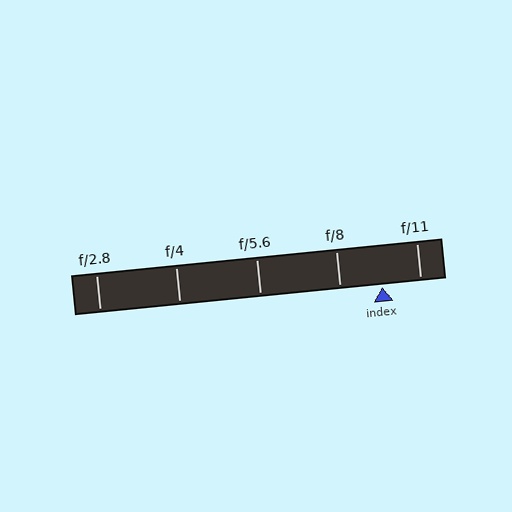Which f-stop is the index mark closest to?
The index mark is closest to f/11.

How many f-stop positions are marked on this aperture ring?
There are 5 f-stop positions marked.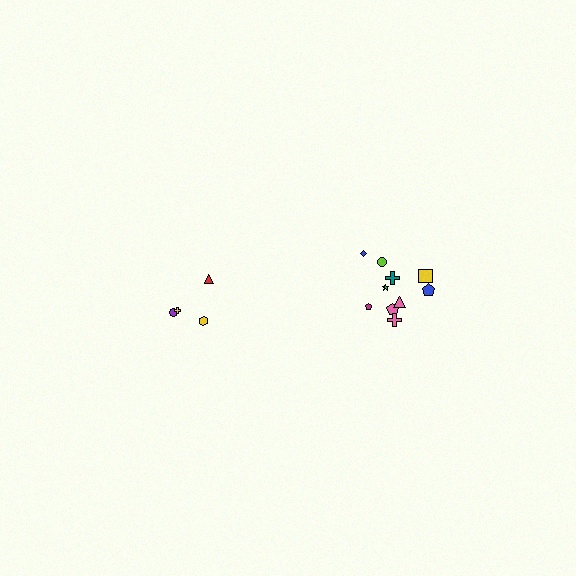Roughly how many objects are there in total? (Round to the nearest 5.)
Roughly 15 objects in total.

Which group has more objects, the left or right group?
The right group.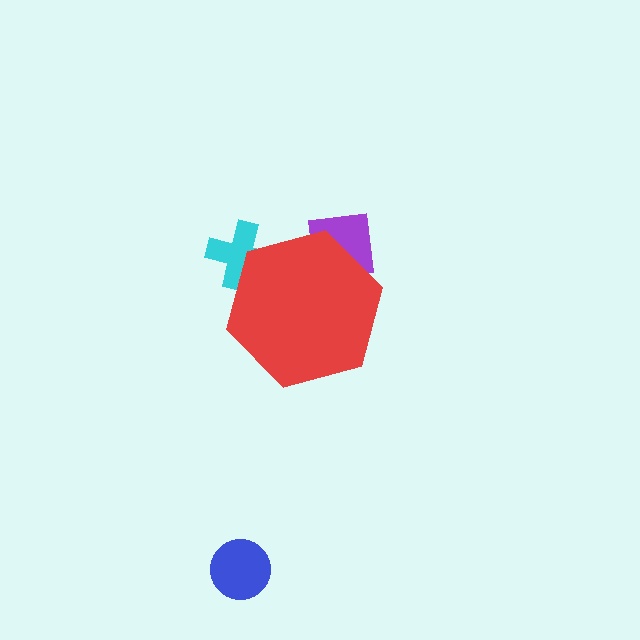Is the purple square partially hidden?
Yes, the purple square is partially hidden behind the red hexagon.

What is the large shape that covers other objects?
A red hexagon.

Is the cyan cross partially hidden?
Yes, the cyan cross is partially hidden behind the red hexagon.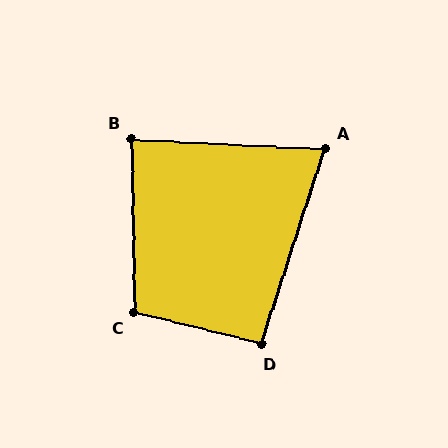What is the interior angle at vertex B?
Approximately 86 degrees (approximately right).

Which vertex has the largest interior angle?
C, at approximately 105 degrees.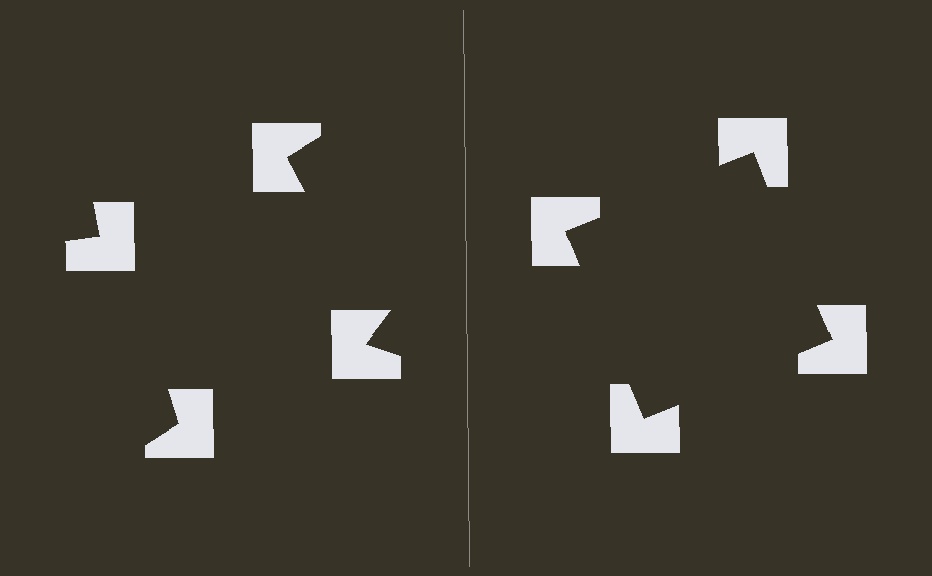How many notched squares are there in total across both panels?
8 — 4 on each side.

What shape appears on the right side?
An illusory square.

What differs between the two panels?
The notched squares are positioned identically on both sides; only the wedge orientations differ. On the right they align to a square; on the left they are misaligned.